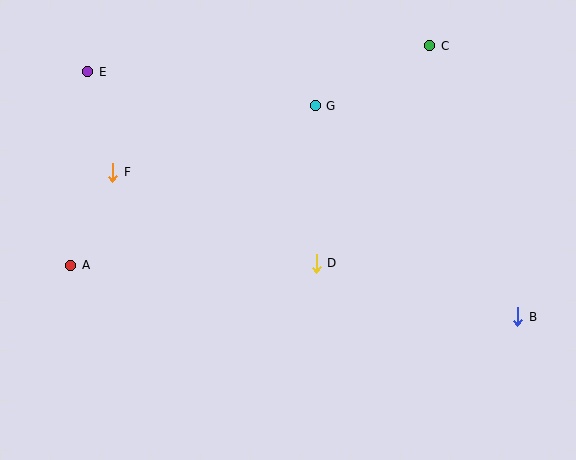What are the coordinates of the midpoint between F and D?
The midpoint between F and D is at (215, 218).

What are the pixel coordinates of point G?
Point G is at (315, 106).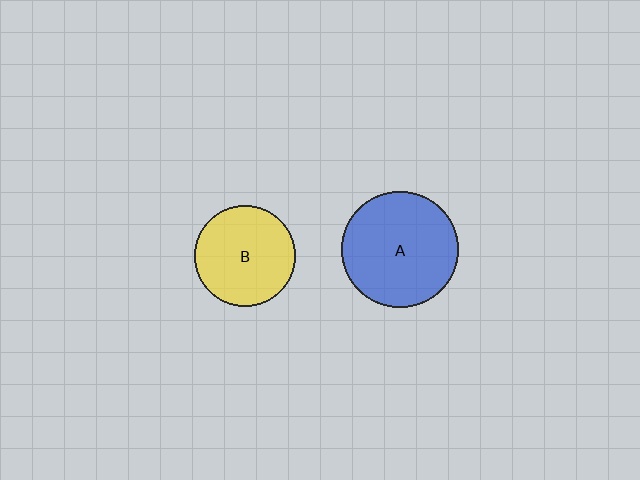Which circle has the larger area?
Circle A (blue).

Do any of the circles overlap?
No, none of the circles overlap.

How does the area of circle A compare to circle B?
Approximately 1.3 times.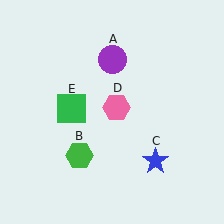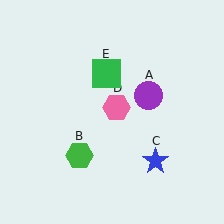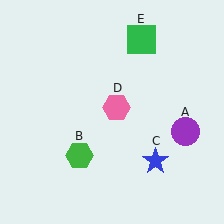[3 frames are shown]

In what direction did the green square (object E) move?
The green square (object E) moved up and to the right.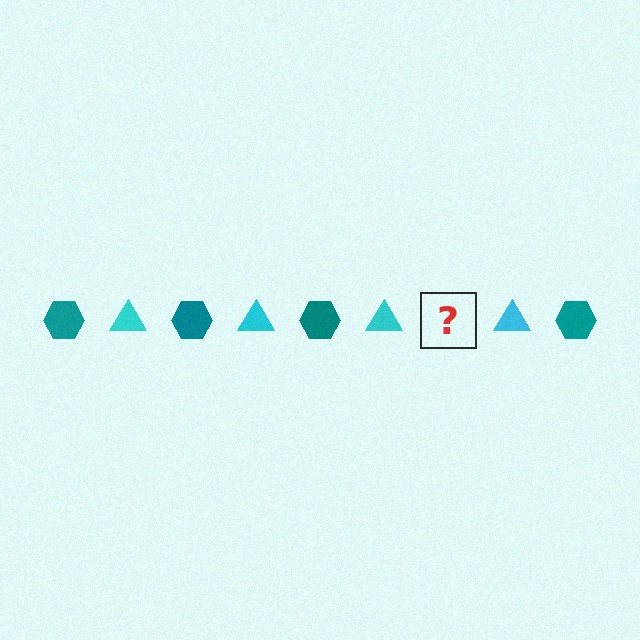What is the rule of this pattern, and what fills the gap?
The rule is that the pattern alternates between teal hexagon and cyan triangle. The gap should be filled with a teal hexagon.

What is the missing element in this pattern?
The missing element is a teal hexagon.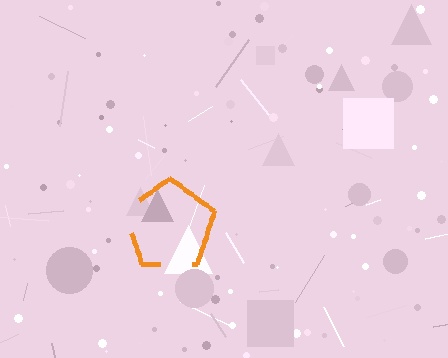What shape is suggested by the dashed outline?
The dashed outline suggests a pentagon.